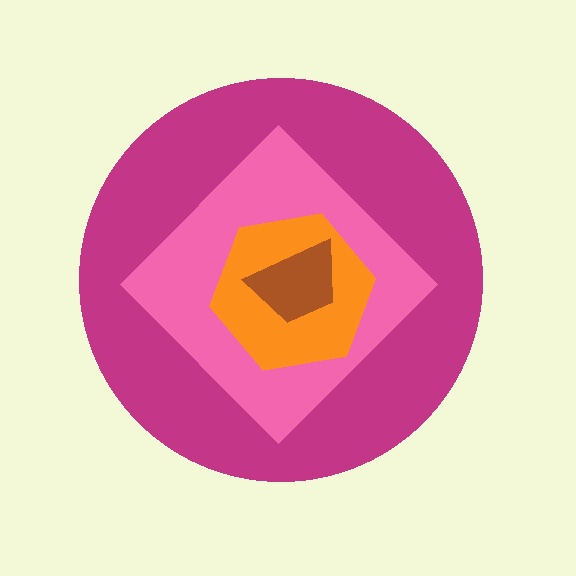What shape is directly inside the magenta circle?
The pink diamond.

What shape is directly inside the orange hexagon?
The brown trapezoid.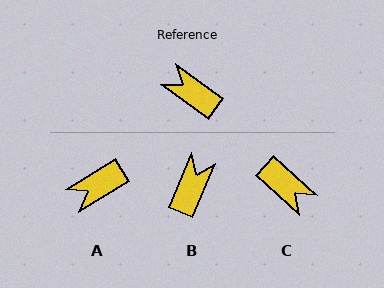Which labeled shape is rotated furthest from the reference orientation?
C, about 174 degrees away.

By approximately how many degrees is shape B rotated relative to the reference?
Approximately 77 degrees clockwise.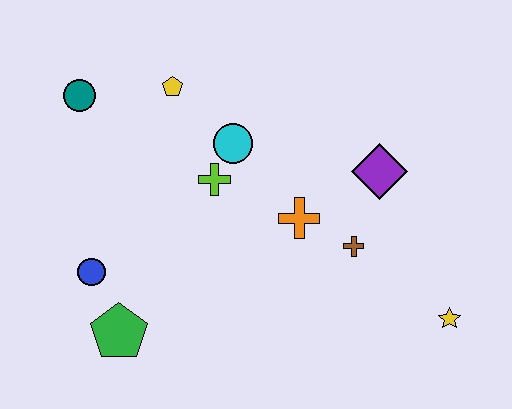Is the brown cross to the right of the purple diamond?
No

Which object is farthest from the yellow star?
The teal circle is farthest from the yellow star.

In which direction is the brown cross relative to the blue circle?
The brown cross is to the right of the blue circle.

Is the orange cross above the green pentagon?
Yes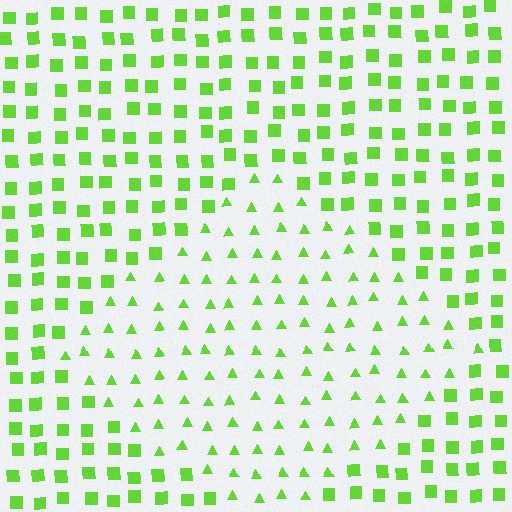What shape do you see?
I see a diamond.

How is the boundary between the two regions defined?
The boundary is defined by a change in element shape: triangles inside vs. squares outside. All elements share the same color and spacing.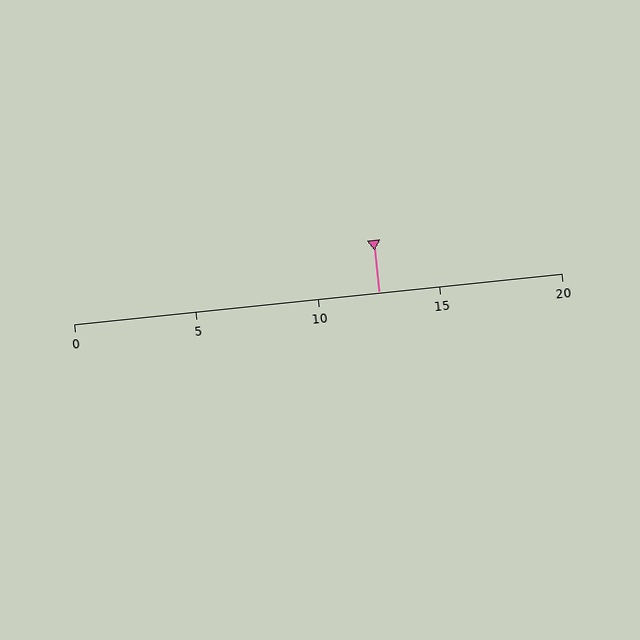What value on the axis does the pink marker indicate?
The marker indicates approximately 12.5.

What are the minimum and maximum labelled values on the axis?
The axis runs from 0 to 20.